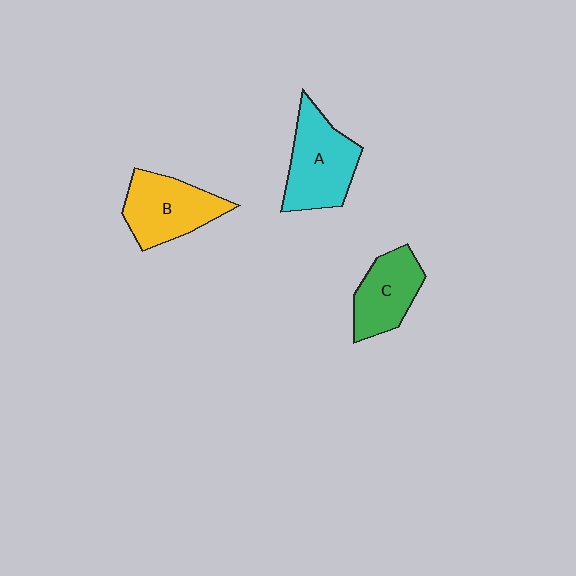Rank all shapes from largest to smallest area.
From largest to smallest: A (cyan), B (yellow), C (green).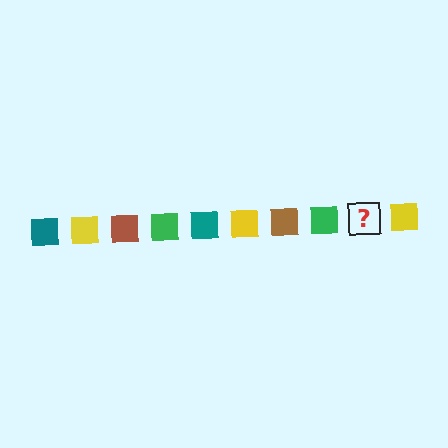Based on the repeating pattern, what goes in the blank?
The blank should be a teal square.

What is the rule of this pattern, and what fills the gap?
The rule is that the pattern cycles through teal, yellow, brown, green squares. The gap should be filled with a teal square.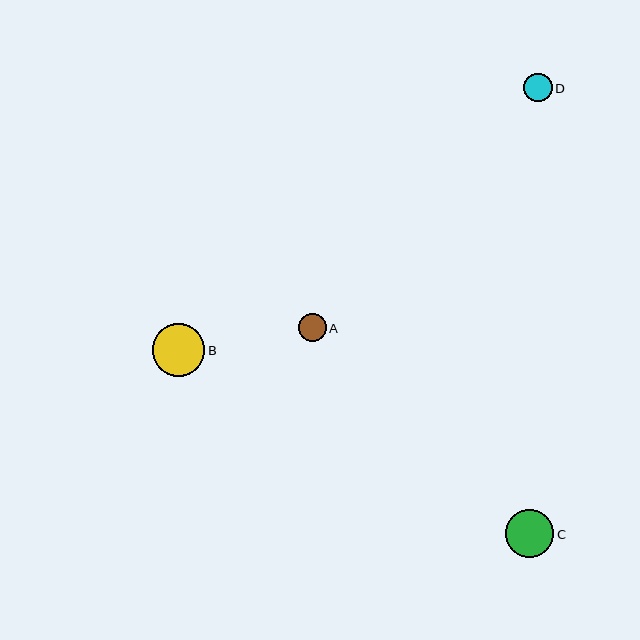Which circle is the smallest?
Circle A is the smallest with a size of approximately 28 pixels.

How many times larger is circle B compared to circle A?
Circle B is approximately 1.9 times the size of circle A.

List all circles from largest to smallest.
From largest to smallest: B, C, D, A.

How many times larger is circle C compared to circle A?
Circle C is approximately 1.8 times the size of circle A.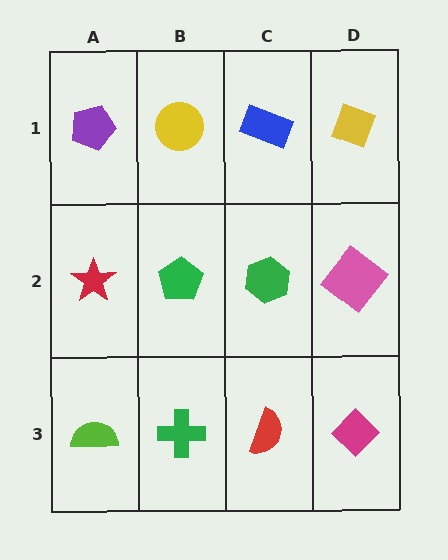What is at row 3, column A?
A lime semicircle.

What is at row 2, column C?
A green hexagon.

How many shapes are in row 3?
4 shapes.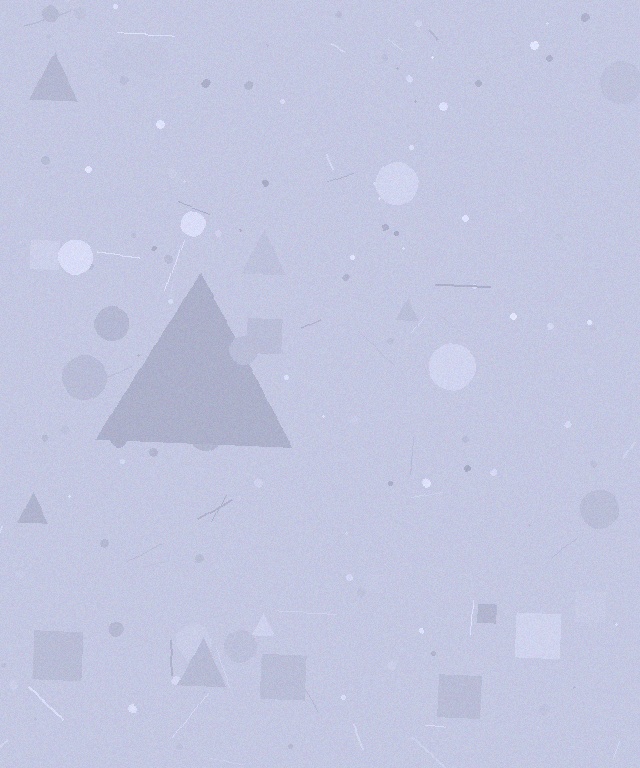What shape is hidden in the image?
A triangle is hidden in the image.